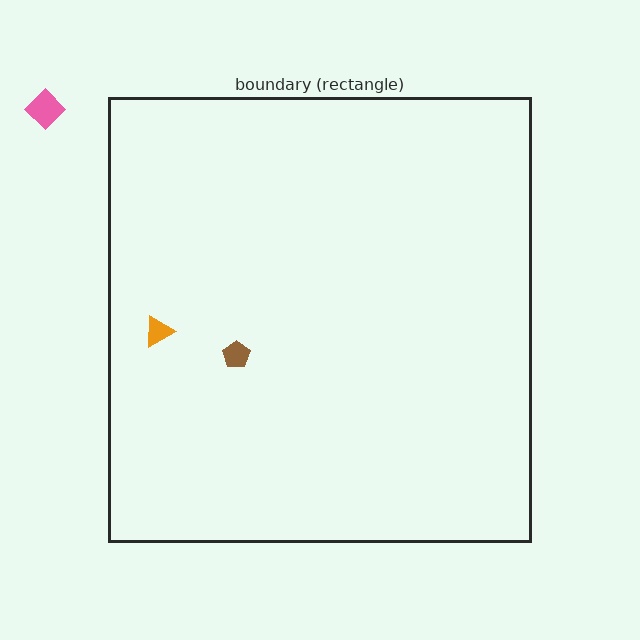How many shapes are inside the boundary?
2 inside, 1 outside.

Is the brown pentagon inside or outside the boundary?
Inside.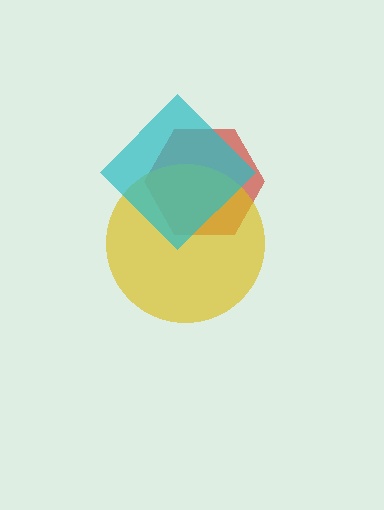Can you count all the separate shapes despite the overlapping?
Yes, there are 3 separate shapes.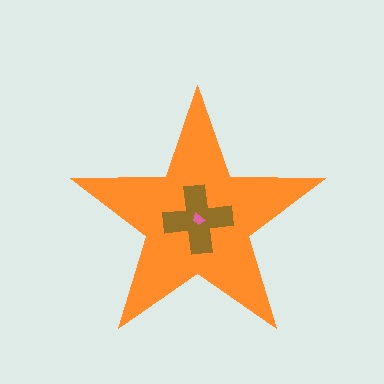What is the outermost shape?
The orange star.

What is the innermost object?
The pink trapezoid.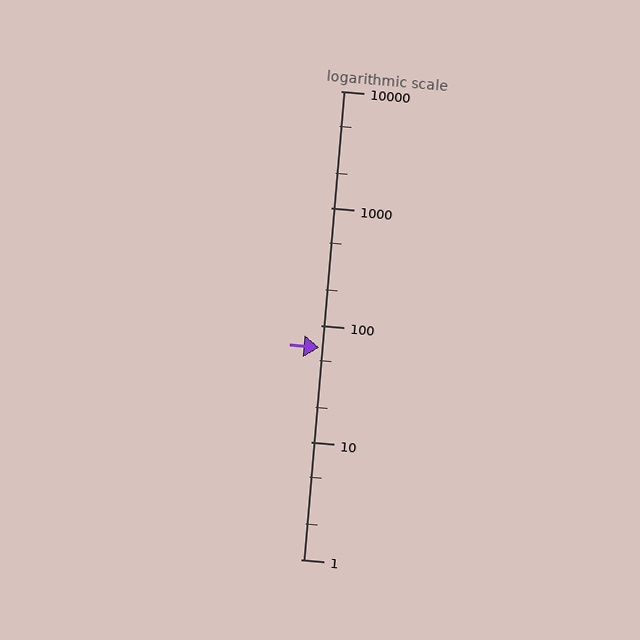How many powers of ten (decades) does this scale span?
The scale spans 4 decades, from 1 to 10000.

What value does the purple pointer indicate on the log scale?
The pointer indicates approximately 64.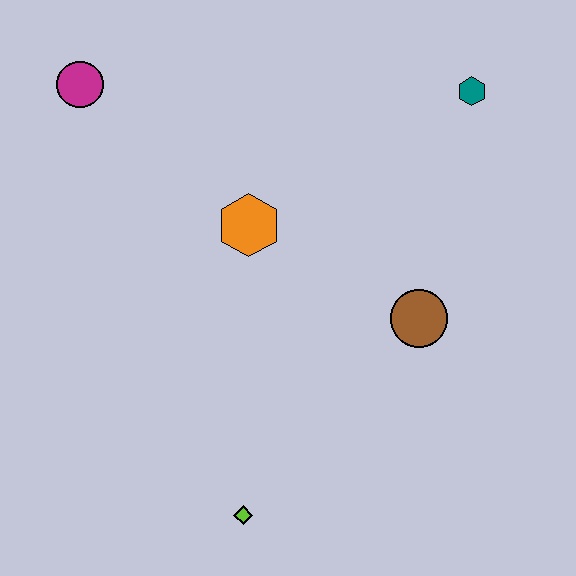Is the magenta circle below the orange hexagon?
No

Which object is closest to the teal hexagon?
The brown circle is closest to the teal hexagon.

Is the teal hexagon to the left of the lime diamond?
No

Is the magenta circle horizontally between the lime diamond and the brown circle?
No